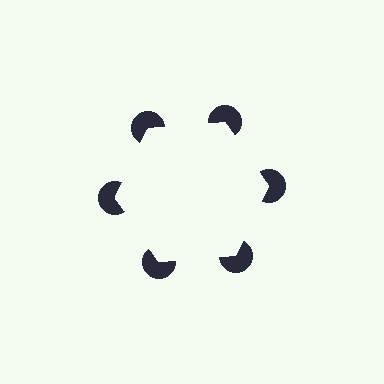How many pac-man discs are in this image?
There are 6 — one at each vertex of the illusory hexagon.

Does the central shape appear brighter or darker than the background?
It typically appears slightly brighter than the background, even though no actual brightness change is drawn.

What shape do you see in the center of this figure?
An illusory hexagon — its edges are inferred from the aligned wedge cuts in the pac-man discs, not physically drawn.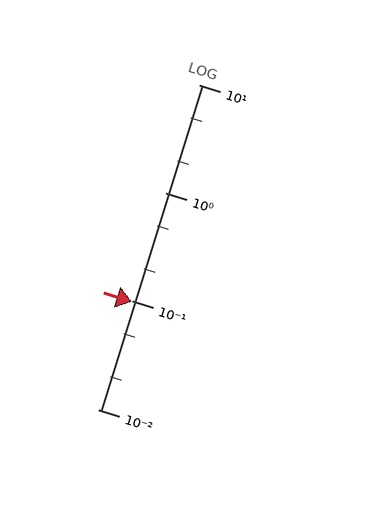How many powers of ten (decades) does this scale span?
The scale spans 3 decades, from 0.01 to 10.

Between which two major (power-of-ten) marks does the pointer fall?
The pointer is between 0.01 and 0.1.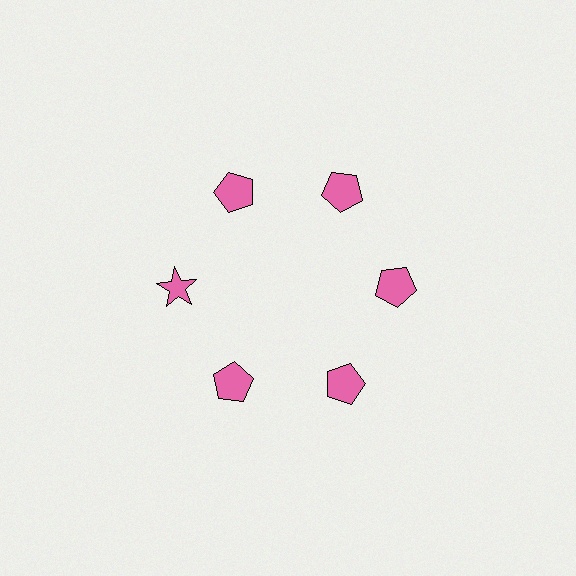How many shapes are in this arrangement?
There are 6 shapes arranged in a ring pattern.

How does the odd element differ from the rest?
It has a different shape: star instead of pentagon.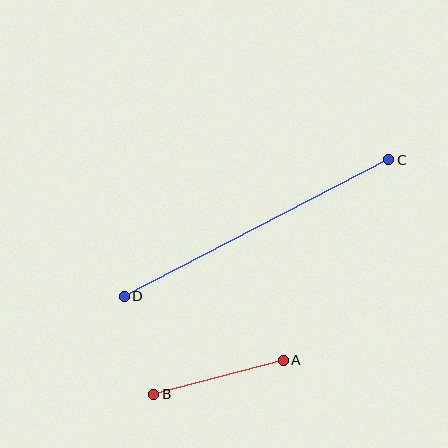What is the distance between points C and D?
The distance is approximately 298 pixels.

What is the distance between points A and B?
The distance is approximately 134 pixels.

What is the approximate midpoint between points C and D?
The midpoint is at approximately (257, 228) pixels.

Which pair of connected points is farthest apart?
Points C and D are farthest apart.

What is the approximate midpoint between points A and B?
The midpoint is at approximately (218, 377) pixels.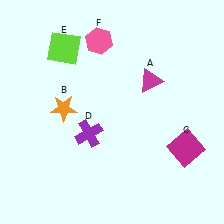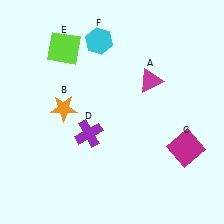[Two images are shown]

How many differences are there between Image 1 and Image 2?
There is 1 difference between the two images.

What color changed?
The hexagon (F) changed from pink in Image 1 to cyan in Image 2.